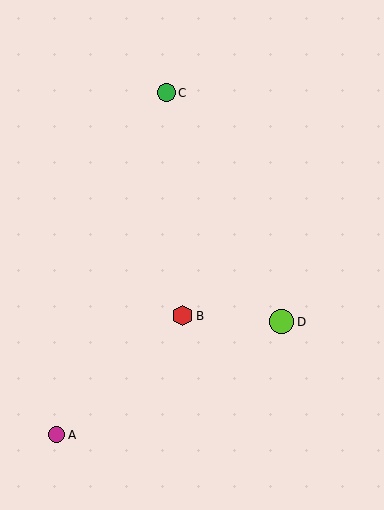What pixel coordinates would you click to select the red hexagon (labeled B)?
Click at (182, 316) to select the red hexagon B.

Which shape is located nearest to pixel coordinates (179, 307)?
The red hexagon (labeled B) at (182, 316) is nearest to that location.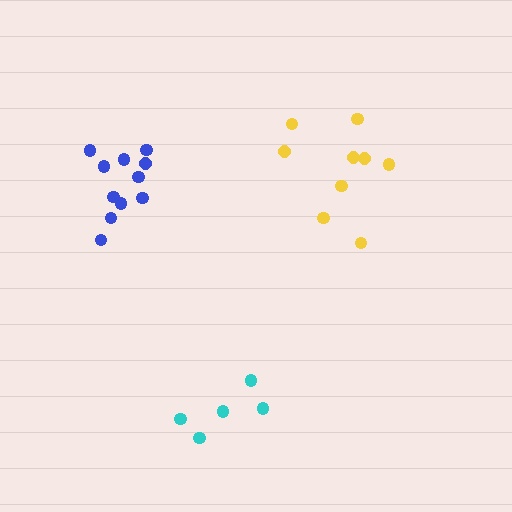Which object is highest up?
The yellow cluster is topmost.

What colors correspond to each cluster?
The clusters are colored: yellow, cyan, blue.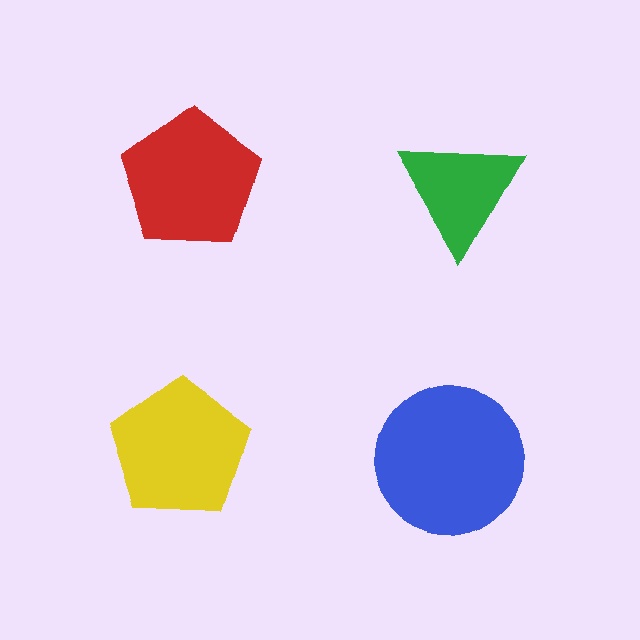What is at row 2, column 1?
A yellow pentagon.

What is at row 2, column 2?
A blue circle.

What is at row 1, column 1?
A red pentagon.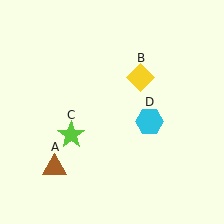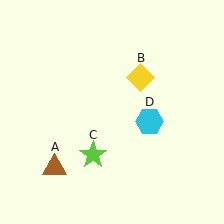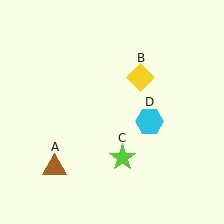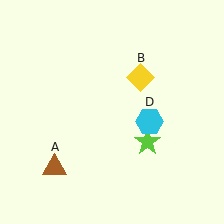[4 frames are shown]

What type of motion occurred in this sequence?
The lime star (object C) rotated counterclockwise around the center of the scene.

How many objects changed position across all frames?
1 object changed position: lime star (object C).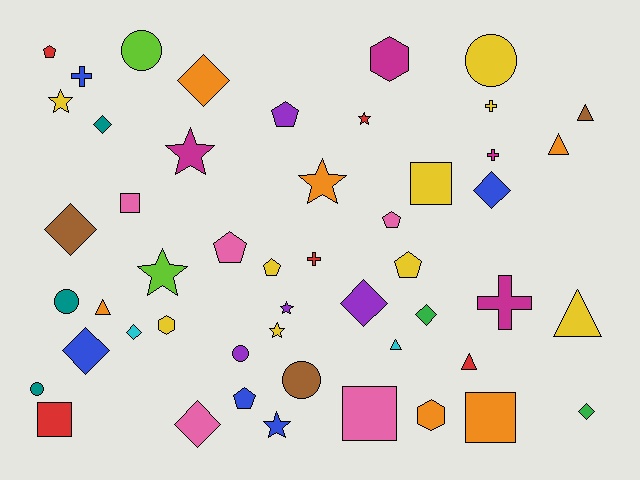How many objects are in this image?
There are 50 objects.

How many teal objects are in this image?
There are 3 teal objects.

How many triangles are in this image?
There are 6 triangles.